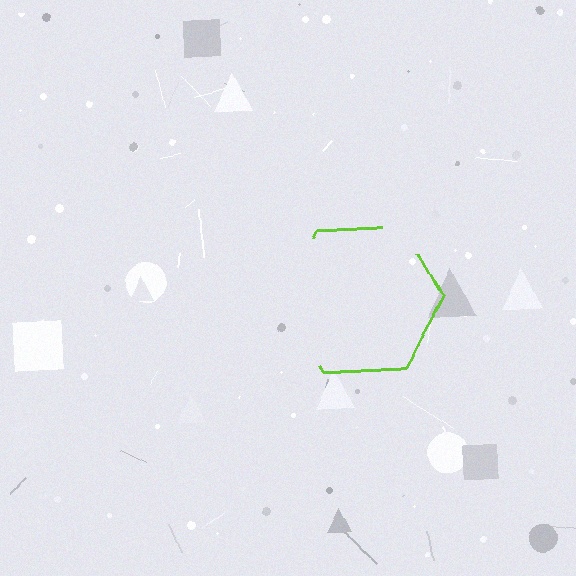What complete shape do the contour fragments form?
The contour fragments form a hexagon.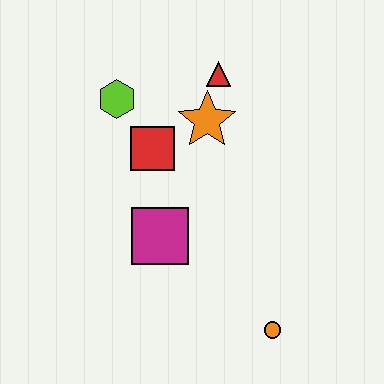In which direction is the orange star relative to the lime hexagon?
The orange star is to the right of the lime hexagon.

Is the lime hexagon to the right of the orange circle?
No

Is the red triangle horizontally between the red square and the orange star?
No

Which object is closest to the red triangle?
The orange star is closest to the red triangle.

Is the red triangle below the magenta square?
No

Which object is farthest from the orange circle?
The lime hexagon is farthest from the orange circle.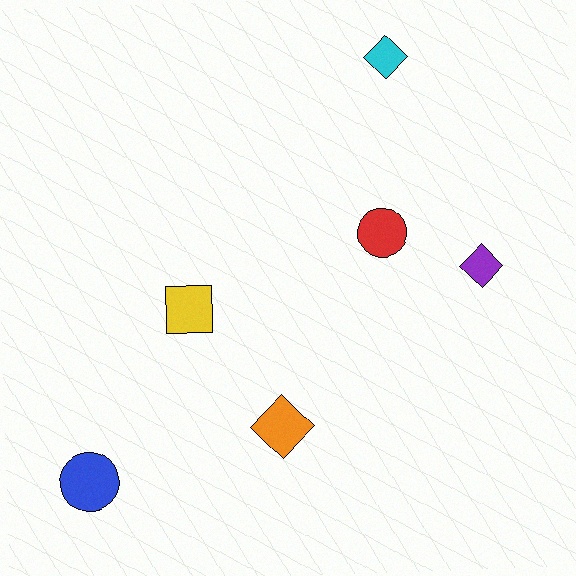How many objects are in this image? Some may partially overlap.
There are 6 objects.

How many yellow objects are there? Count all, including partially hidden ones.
There is 1 yellow object.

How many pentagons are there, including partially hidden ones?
There are no pentagons.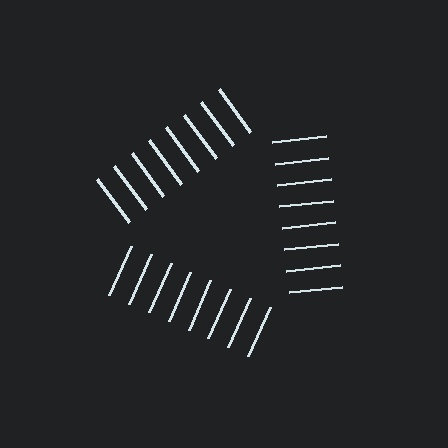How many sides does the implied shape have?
3 sides — the line-ends trace a triangle.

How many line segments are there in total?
24 — 8 along each of the 3 edges.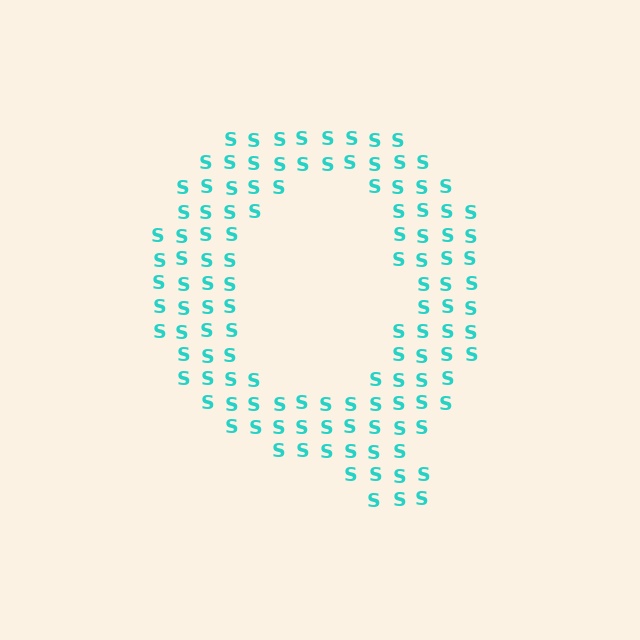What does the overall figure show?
The overall figure shows the letter Q.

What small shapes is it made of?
It is made of small letter S's.